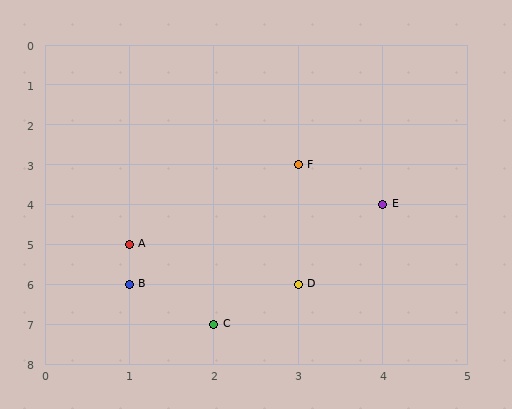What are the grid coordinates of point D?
Point D is at grid coordinates (3, 6).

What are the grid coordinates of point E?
Point E is at grid coordinates (4, 4).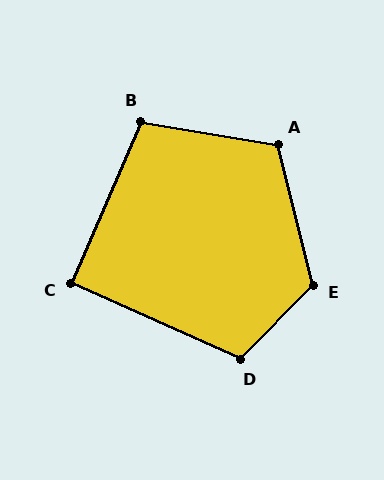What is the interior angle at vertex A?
Approximately 113 degrees (obtuse).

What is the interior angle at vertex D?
Approximately 110 degrees (obtuse).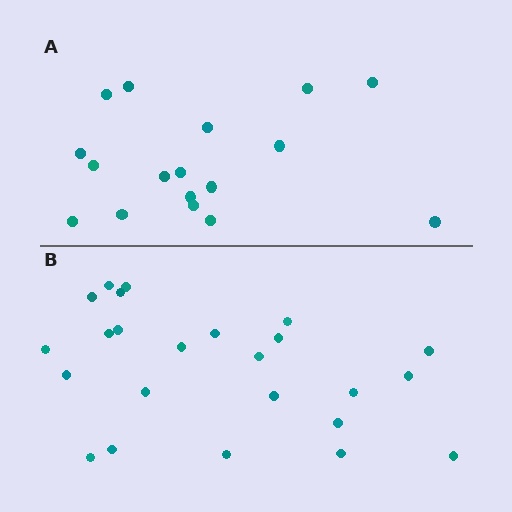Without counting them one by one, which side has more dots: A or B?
Region B (the bottom region) has more dots.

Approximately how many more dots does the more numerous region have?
Region B has roughly 8 or so more dots than region A.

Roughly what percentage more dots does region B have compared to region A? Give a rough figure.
About 40% more.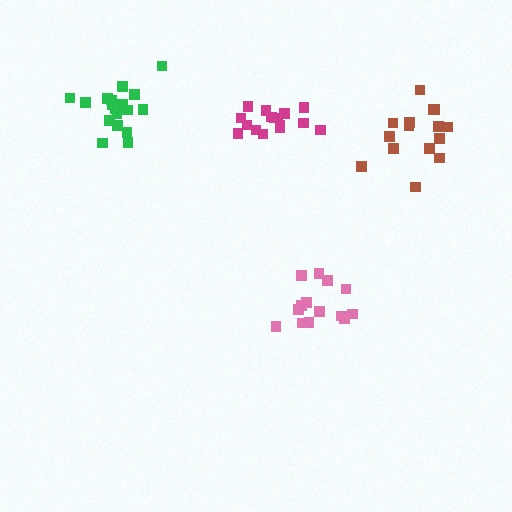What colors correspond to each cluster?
The clusters are colored: magenta, green, pink, brown.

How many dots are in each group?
Group 1: 16 dots, Group 2: 18 dots, Group 3: 14 dots, Group 4: 15 dots (63 total).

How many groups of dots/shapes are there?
There are 4 groups.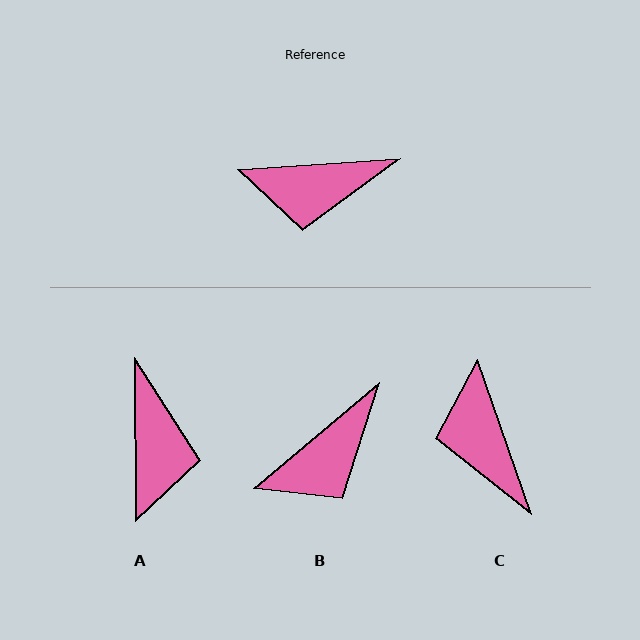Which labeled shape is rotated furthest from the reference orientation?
A, about 86 degrees away.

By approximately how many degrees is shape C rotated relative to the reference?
Approximately 75 degrees clockwise.